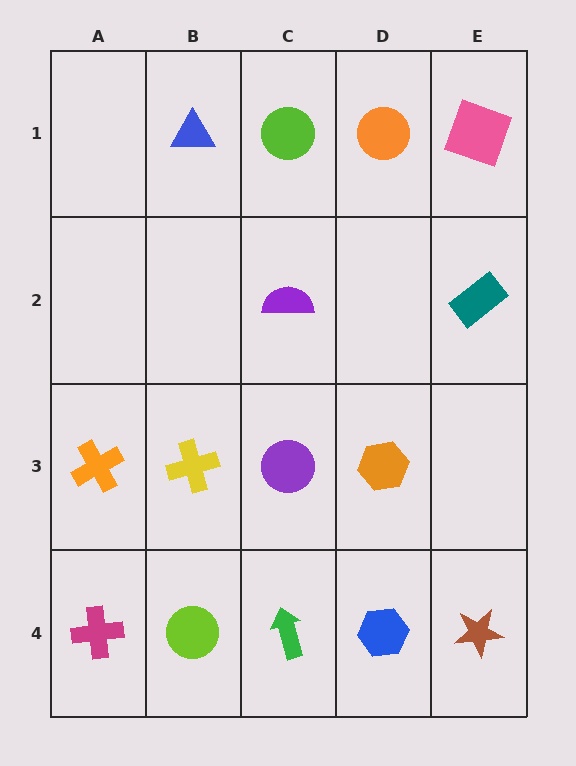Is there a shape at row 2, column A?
No, that cell is empty.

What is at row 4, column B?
A lime circle.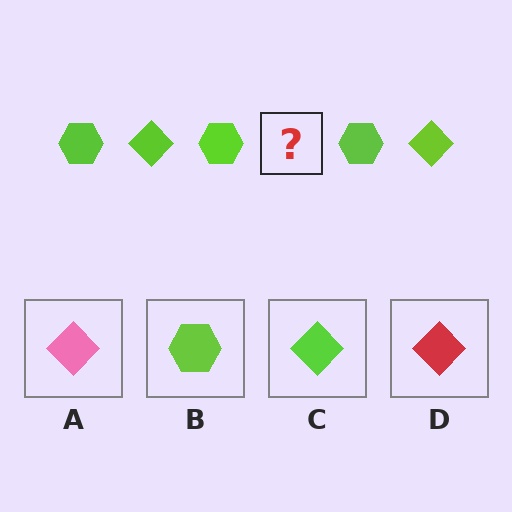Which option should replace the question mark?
Option C.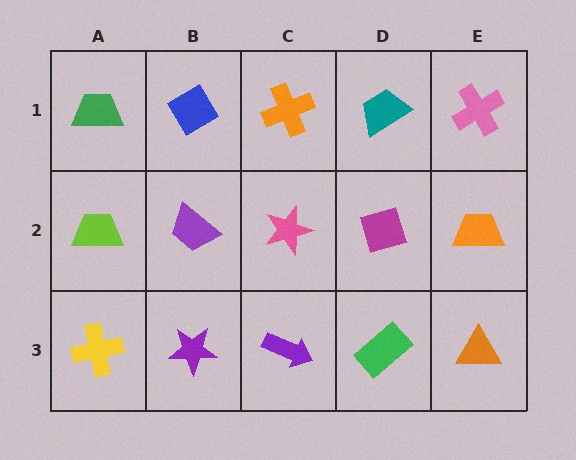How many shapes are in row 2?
5 shapes.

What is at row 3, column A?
A yellow cross.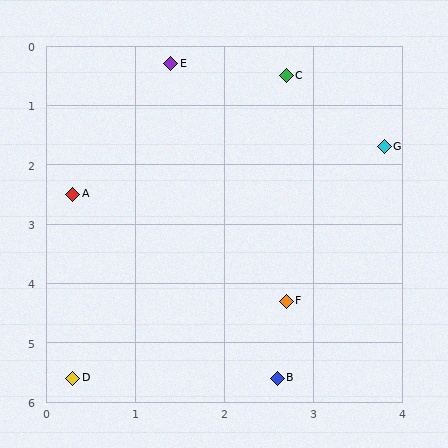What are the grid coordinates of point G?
Point G is at approximately (3.8, 1.7).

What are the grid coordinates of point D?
Point D is at approximately (0.3, 5.6).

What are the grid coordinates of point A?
Point A is at approximately (0.3, 2.5).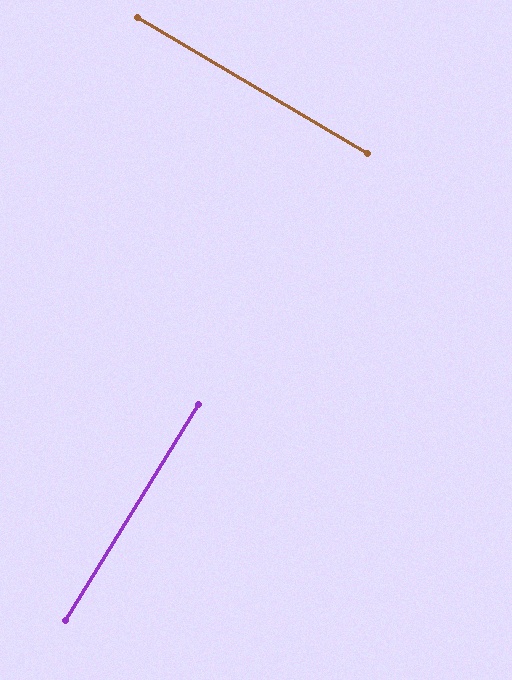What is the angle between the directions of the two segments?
Approximately 89 degrees.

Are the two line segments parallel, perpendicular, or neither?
Perpendicular — they meet at approximately 89°.